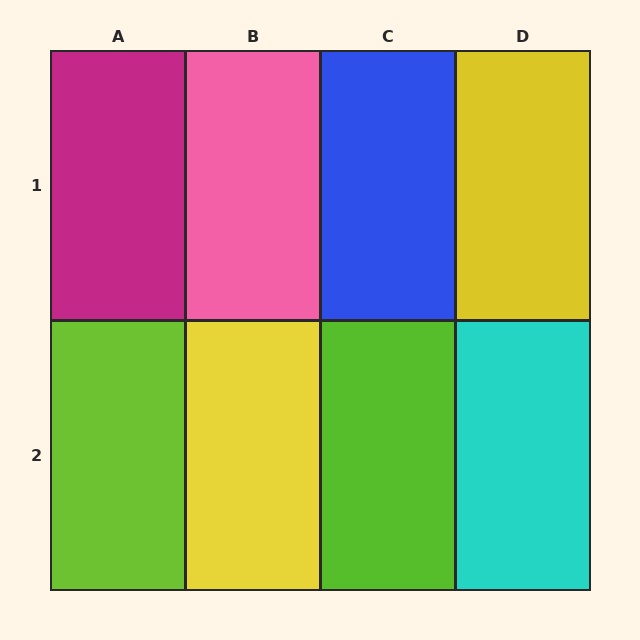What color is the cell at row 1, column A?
Magenta.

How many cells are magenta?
1 cell is magenta.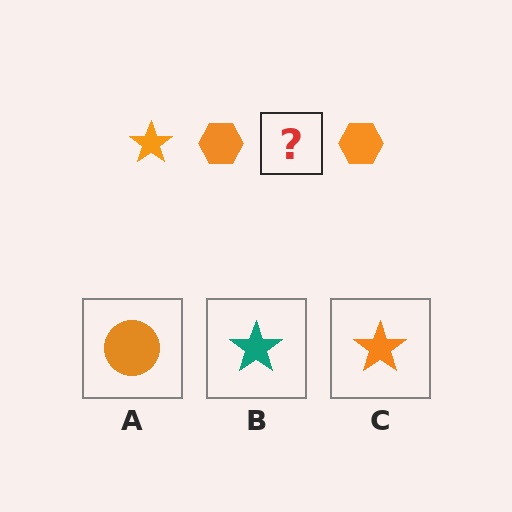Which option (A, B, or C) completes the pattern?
C.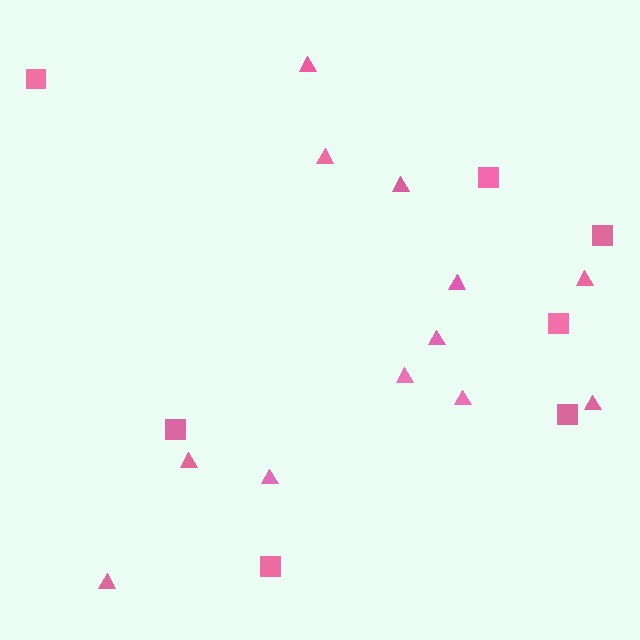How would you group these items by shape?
There are 2 groups: one group of triangles (12) and one group of squares (7).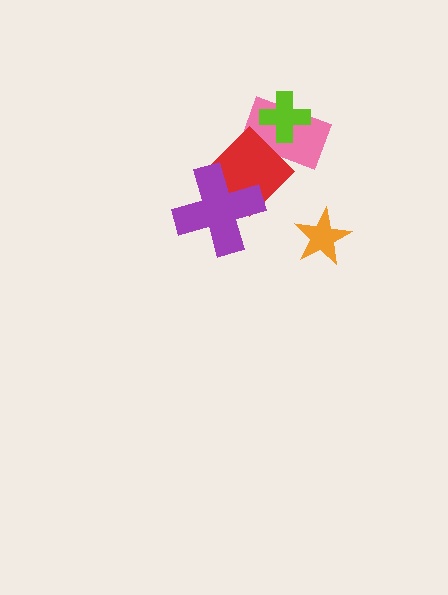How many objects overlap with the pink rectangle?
2 objects overlap with the pink rectangle.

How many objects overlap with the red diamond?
2 objects overlap with the red diamond.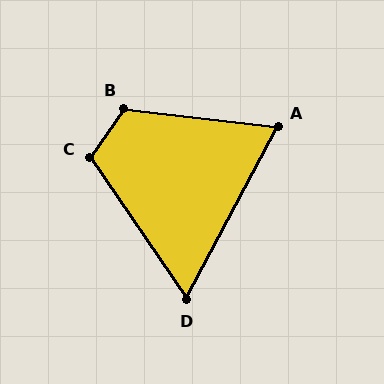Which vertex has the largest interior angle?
B, at approximately 118 degrees.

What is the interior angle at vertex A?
Approximately 69 degrees (acute).